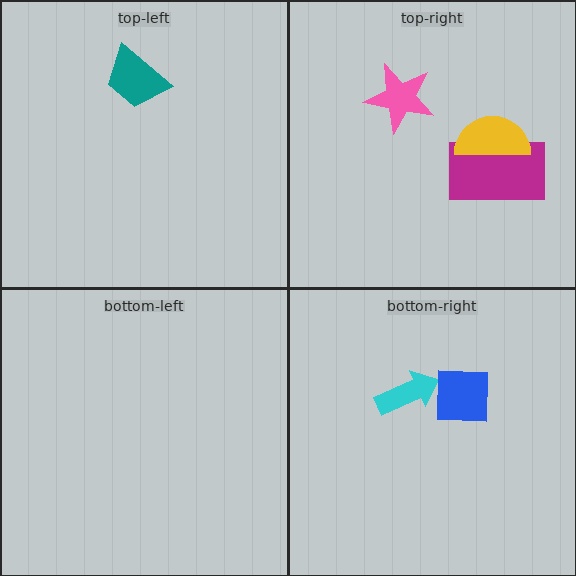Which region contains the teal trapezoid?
The top-left region.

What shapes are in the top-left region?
The teal trapezoid.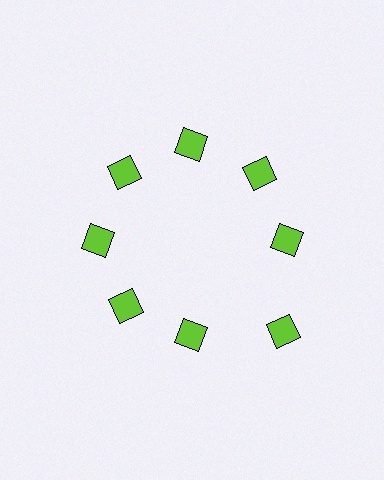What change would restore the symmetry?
The symmetry would be restored by moving it inward, back onto the ring so that all 8 diamonds sit at equal angles and equal distance from the center.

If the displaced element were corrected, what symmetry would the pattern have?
It would have 8-fold rotational symmetry — the pattern would map onto itself every 45 degrees.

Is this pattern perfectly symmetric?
No. The 8 lime diamonds are arranged in a ring, but one element near the 4 o'clock position is pushed outward from the center, breaking the 8-fold rotational symmetry.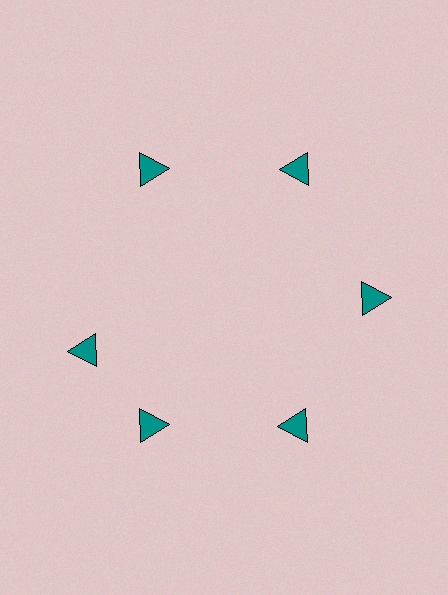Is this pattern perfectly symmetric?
No. The 6 teal triangles are arranged in a ring, but one element near the 9 o'clock position is rotated out of alignment along the ring, breaking the 6-fold rotational symmetry.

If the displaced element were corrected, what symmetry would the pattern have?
It would have 6-fold rotational symmetry — the pattern would map onto itself every 60 degrees.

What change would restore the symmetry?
The symmetry would be restored by rotating it back into even spacing with its neighbors so that all 6 triangles sit at equal angles and equal distance from the center.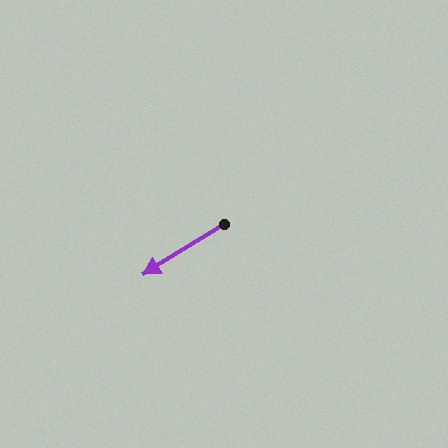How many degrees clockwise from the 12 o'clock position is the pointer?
Approximately 238 degrees.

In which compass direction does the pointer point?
Southwest.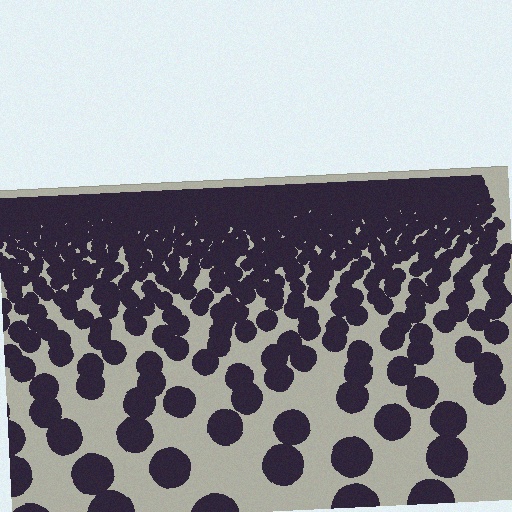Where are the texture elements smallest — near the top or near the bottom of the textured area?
Near the top.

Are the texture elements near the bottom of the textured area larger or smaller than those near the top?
Larger. Near the bottom, elements are closer to the viewer and appear at a bigger on-screen size.